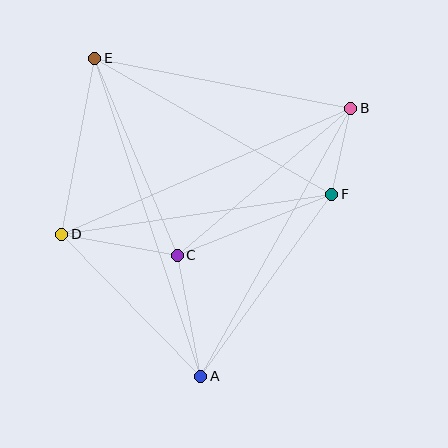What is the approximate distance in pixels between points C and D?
The distance between C and D is approximately 117 pixels.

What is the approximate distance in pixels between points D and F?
The distance between D and F is approximately 273 pixels.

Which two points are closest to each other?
Points B and F are closest to each other.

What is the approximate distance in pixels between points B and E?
The distance between B and E is approximately 261 pixels.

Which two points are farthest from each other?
Points A and E are farthest from each other.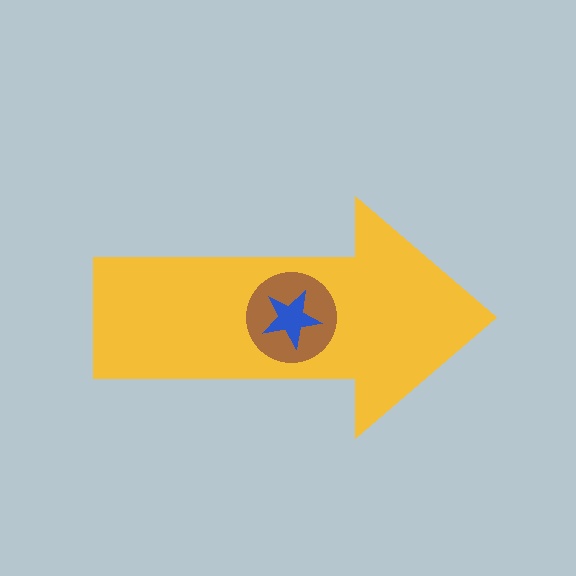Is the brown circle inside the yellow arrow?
Yes.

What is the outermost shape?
The yellow arrow.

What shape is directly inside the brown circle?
The blue star.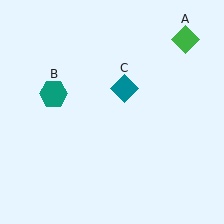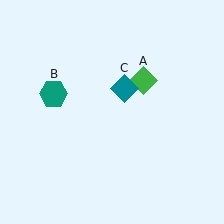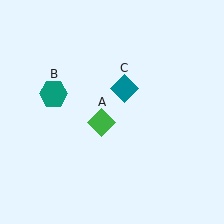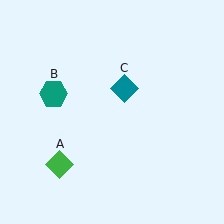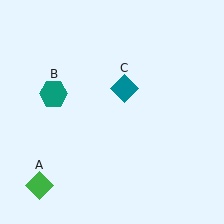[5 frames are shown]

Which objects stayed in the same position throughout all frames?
Teal hexagon (object B) and teal diamond (object C) remained stationary.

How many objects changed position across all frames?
1 object changed position: green diamond (object A).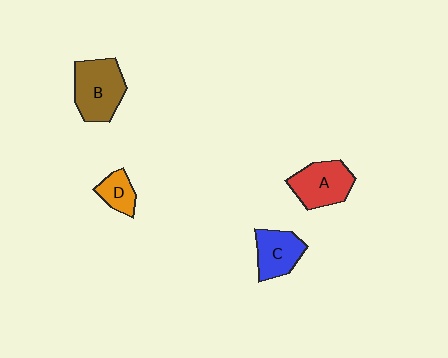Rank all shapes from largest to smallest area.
From largest to smallest: B (brown), A (red), C (blue), D (orange).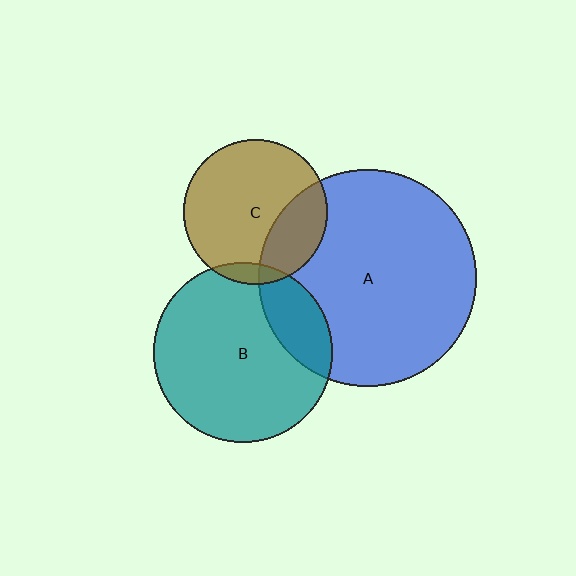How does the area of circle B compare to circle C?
Approximately 1.6 times.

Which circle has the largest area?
Circle A (blue).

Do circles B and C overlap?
Yes.